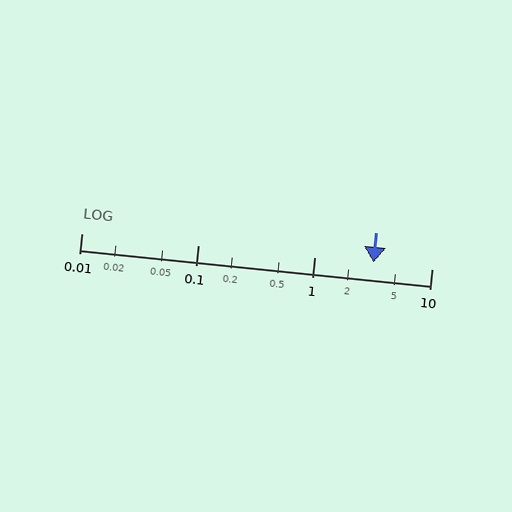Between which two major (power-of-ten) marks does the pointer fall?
The pointer is between 1 and 10.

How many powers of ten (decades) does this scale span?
The scale spans 3 decades, from 0.01 to 10.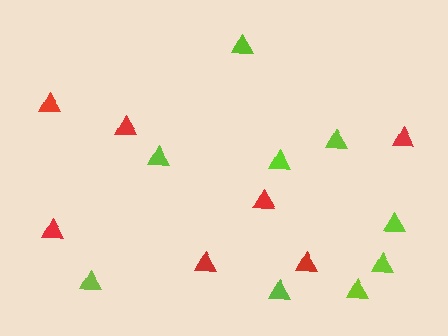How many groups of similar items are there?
There are 2 groups: one group of red triangles (7) and one group of lime triangles (9).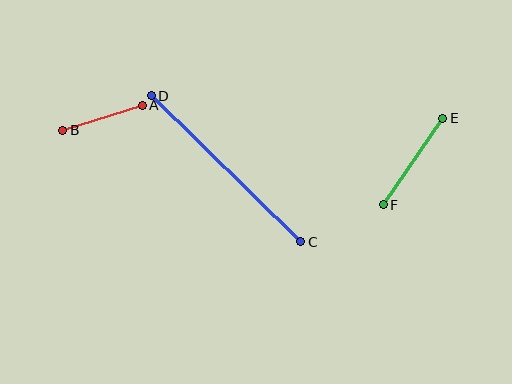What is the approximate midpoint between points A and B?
The midpoint is at approximately (102, 118) pixels.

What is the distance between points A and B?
The distance is approximately 83 pixels.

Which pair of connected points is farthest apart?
Points C and D are farthest apart.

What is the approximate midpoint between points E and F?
The midpoint is at approximately (413, 161) pixels.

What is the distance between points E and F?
The distance is approximately 105 pixels.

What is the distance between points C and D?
The distance is approximately 209 pixels.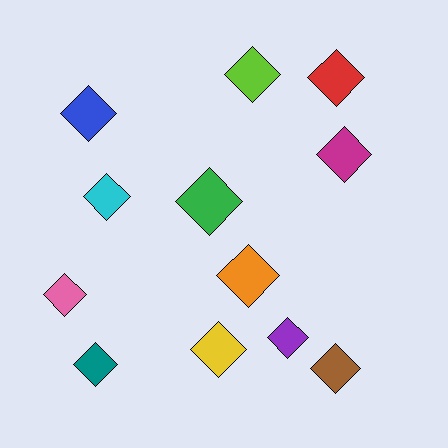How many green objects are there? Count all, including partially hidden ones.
There is 1 green object.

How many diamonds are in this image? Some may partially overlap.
There are 12 diamonds.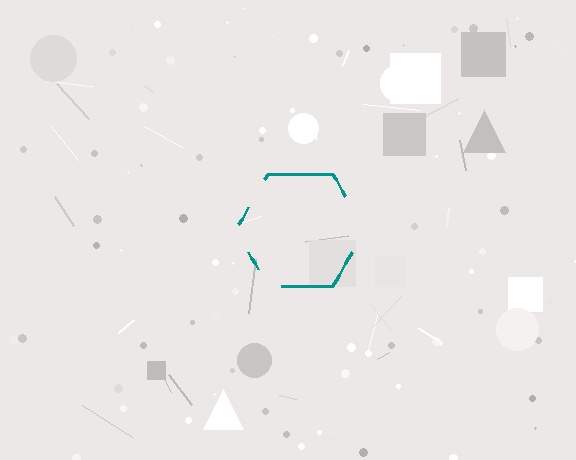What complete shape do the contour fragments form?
The contour fragments form a hexagon.